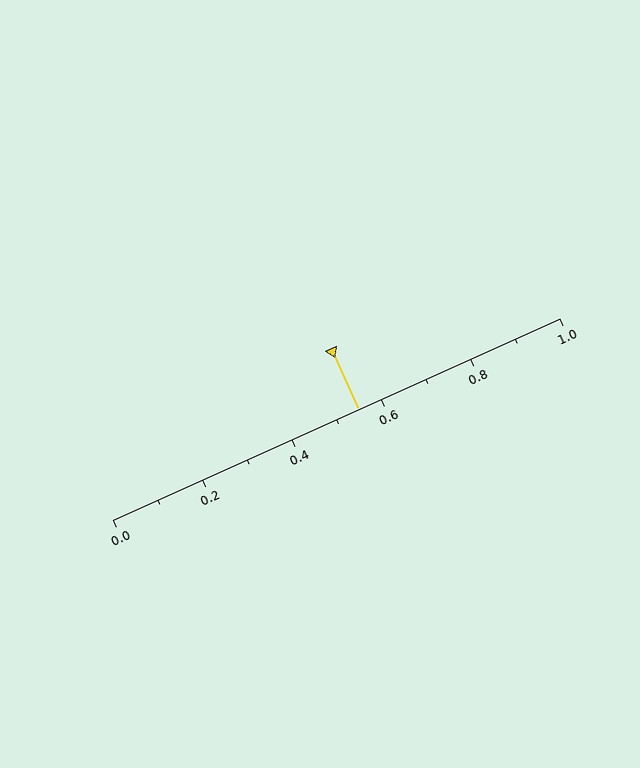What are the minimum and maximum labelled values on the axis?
The axis runs from 0.0 to 1.0.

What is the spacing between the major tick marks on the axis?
The major ticks are spaced 0.2 apart.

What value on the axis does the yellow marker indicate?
The marker indicates approximately 0.55.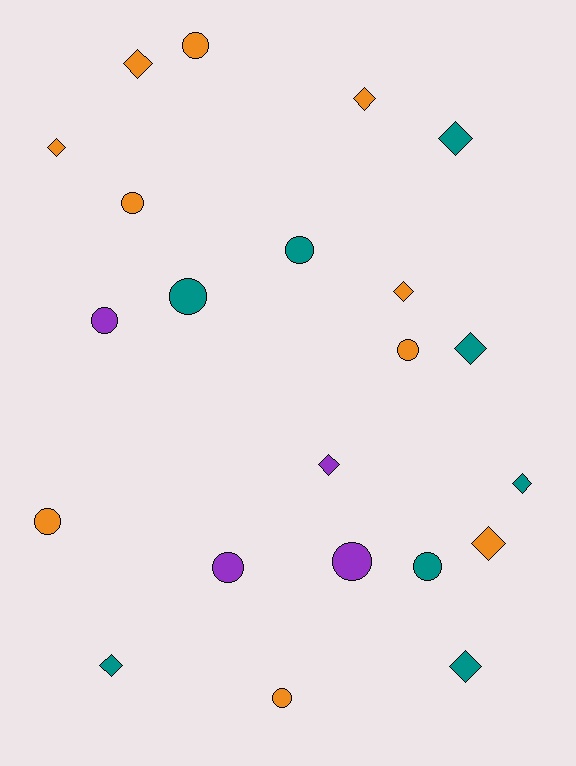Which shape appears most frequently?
Diamond, with 11 objects.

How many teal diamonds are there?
There are 5 teal diamonds.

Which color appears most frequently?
Orange, with 10 objects.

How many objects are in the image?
There are 22 objects.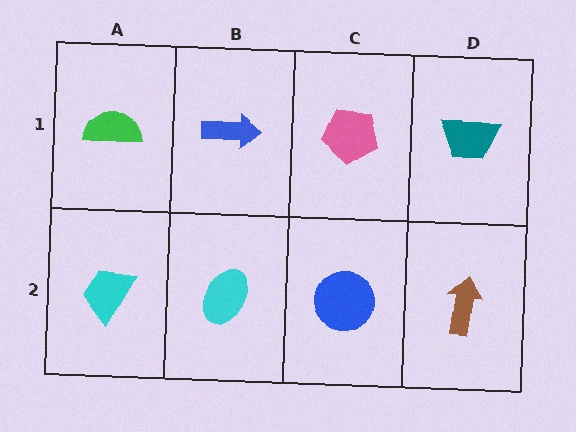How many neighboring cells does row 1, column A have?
2.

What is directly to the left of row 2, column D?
A blue circle.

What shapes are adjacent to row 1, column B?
A cyan ellipse (row 2, column B), a green semicircle (row 1, column A), a pink pentagon (row 1, column C).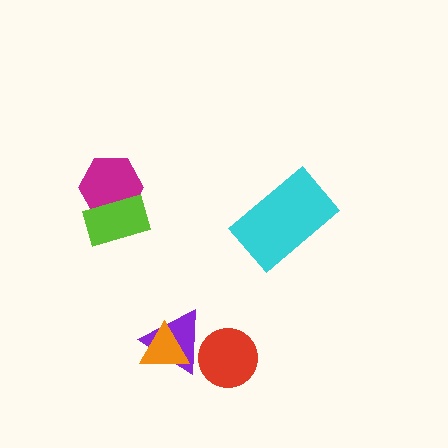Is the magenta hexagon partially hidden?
Yes, it is partially covered by another shape.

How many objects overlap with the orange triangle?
1 object overlaps with the orange triangle.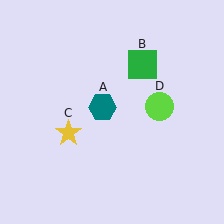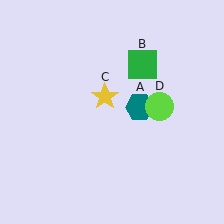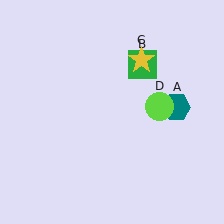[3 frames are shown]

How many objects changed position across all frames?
2 objects changed position: teal hexagon (object A), yellow star (object C).